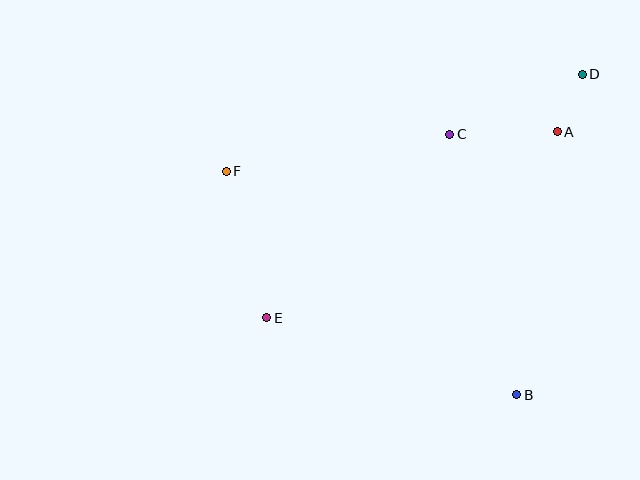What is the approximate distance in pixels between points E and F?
The distance between E and F is approximately 152 pixels.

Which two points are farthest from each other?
Points D and E are farthest from each other.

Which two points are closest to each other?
Points A and D are closest to each other.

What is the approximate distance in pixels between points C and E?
The distance between C and E is approximately 259 pixels.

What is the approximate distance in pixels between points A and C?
The distance between A and C is approximately 108 pixels.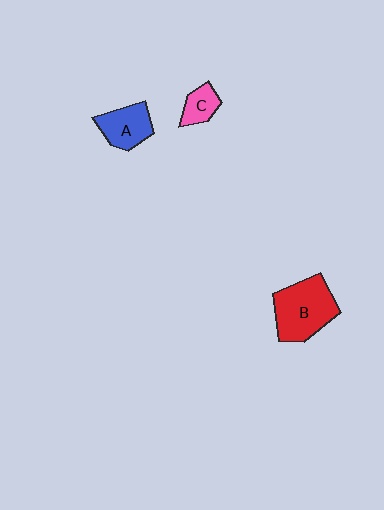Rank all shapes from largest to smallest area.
From largest to smallest: B (red), A (blue), C (pink).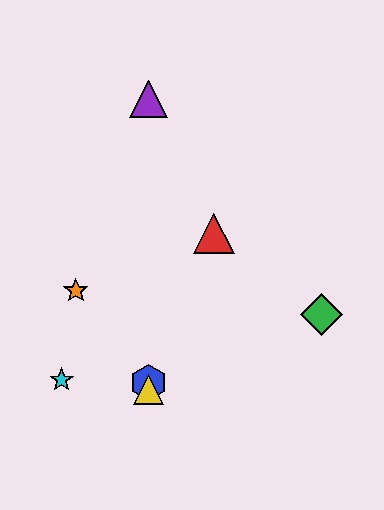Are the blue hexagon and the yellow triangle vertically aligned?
Yes, both are at x≈149.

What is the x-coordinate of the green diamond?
The green diamond is at x≈321.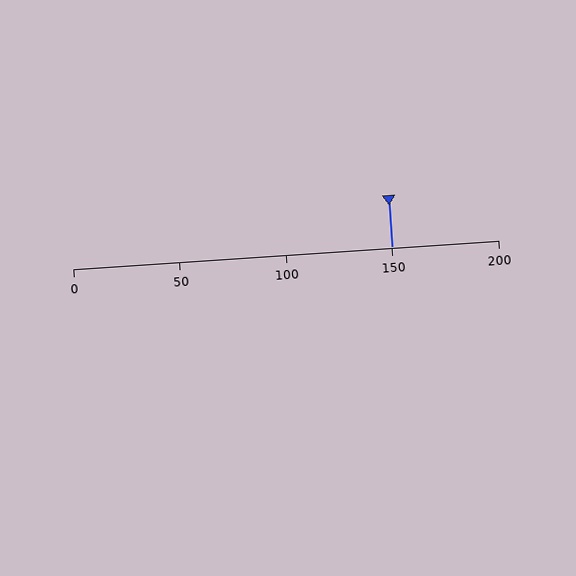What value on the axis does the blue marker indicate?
The marker indicates approximately 150.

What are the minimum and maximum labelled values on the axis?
The axis runs from 0 to 200.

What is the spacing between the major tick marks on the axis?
The major ticks are spaced 50 apart.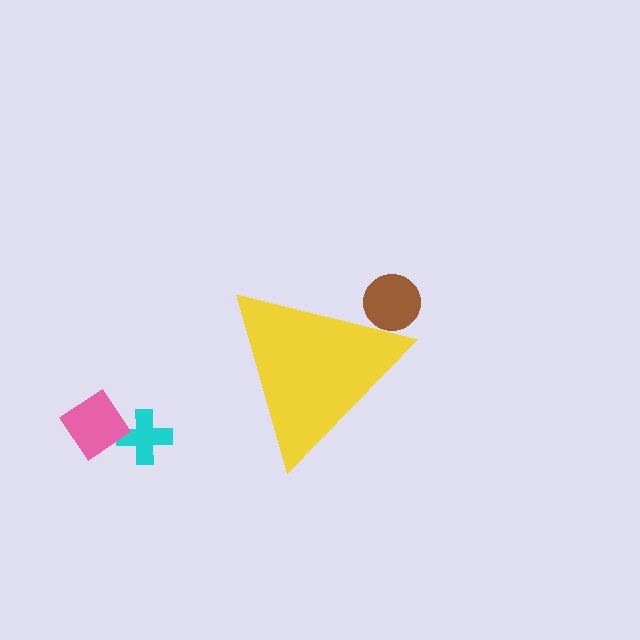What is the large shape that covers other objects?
A yellow triangle.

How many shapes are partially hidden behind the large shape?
1 shape is partially hidden.